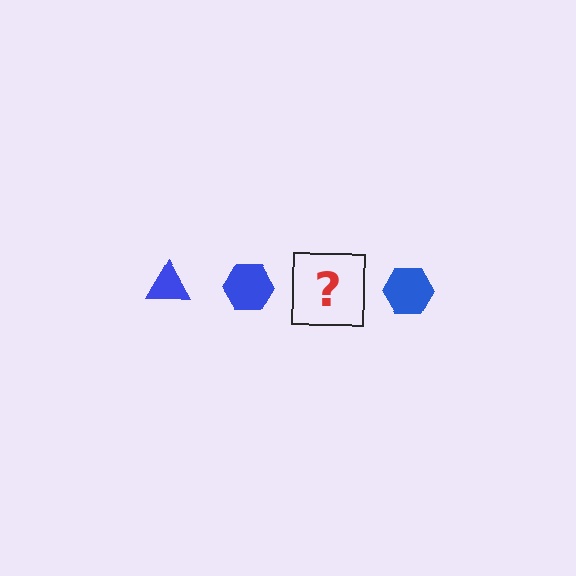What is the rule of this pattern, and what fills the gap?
The rule is that the pattern cycles through triangle, hexagon shapes in blue. The gap should be filled with a blue triangle.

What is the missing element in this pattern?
The missing element is a blue triangle.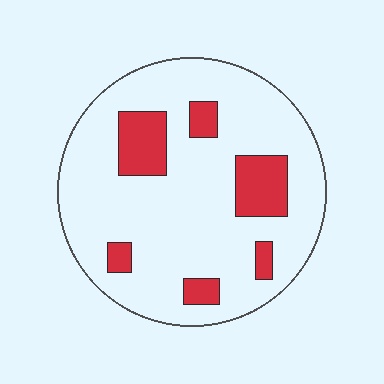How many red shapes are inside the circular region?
6.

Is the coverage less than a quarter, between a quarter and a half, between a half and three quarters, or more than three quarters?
Less than a quarter.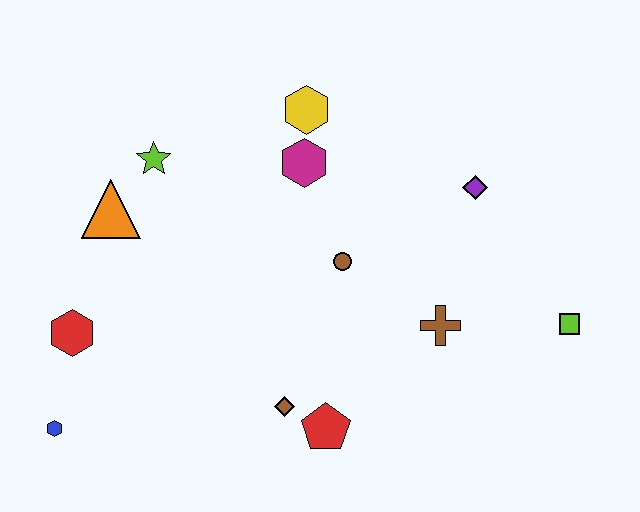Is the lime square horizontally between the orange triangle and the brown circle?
No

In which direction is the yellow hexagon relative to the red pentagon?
The yellow hexagon is above the red pentagon.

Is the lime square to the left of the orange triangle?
No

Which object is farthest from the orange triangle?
The lime square is farthest from the orange triangle.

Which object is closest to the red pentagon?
The brown diamond is closest to the red pentagon.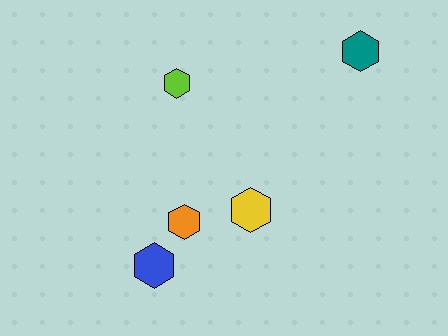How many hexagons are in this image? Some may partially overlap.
There are 5 hexagons.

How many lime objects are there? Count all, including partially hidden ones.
There is 1 lime object.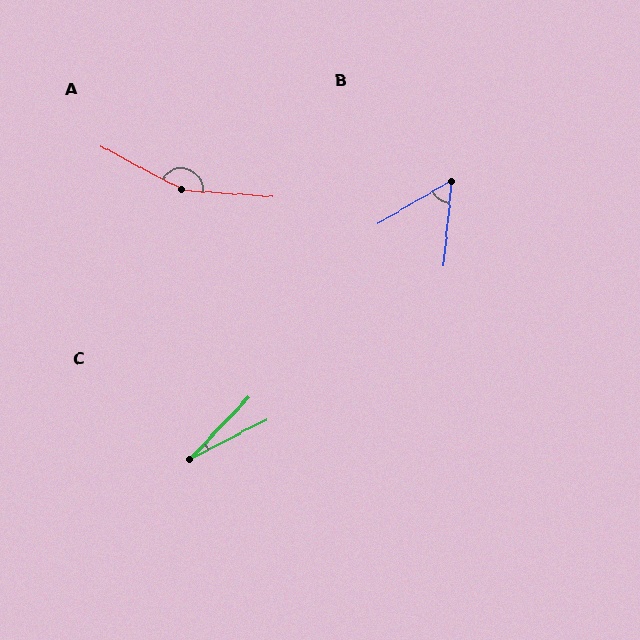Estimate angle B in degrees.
Approximately 54 degrees.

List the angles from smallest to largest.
C (19°), B (54°), A (156°).